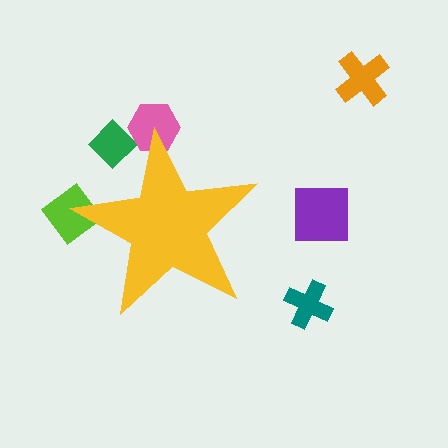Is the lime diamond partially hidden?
Yes, the lime diamond is partially hidden behind the yellow star.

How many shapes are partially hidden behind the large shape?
3 shapes are partially hidden.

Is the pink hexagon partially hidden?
Yes, the pink hexagon is partially hidden behind the yellow star.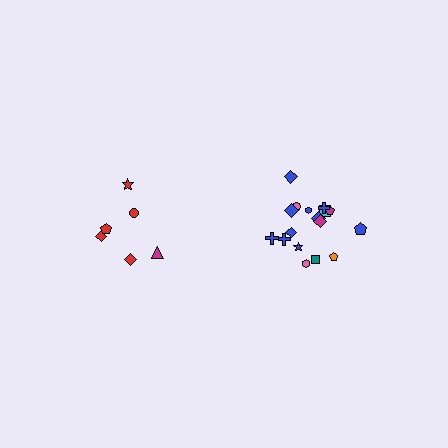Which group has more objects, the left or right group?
The right group.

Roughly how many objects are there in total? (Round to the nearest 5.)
Roughly 25 objects in total.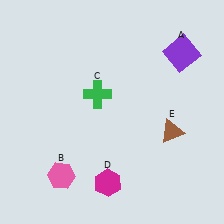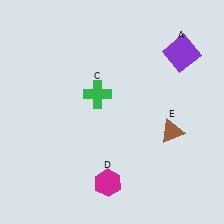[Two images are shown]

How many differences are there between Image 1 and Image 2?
There is 1 difference between the two images.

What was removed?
The pink hexagon (B) was removed in Image 2.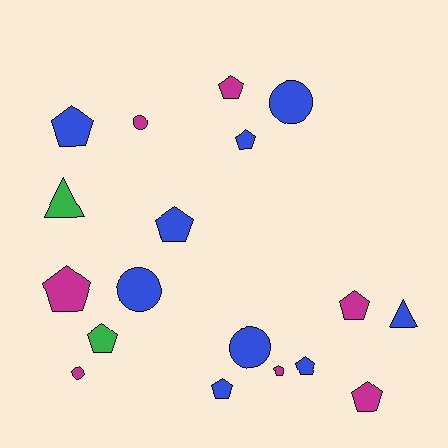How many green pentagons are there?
There is 1 green pentagon.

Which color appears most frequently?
Blue, with 9 objects.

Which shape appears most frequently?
Pentagon, with 11 objects.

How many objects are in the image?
There are 18 objects.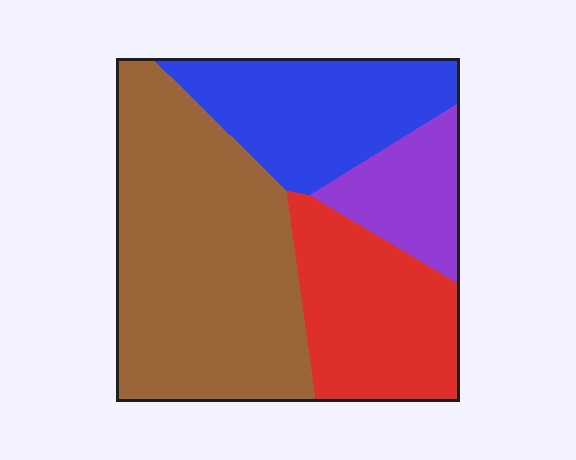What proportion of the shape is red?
Red covers roughly 20% of the shape.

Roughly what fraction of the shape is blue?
Blue covers 22% of the shape.